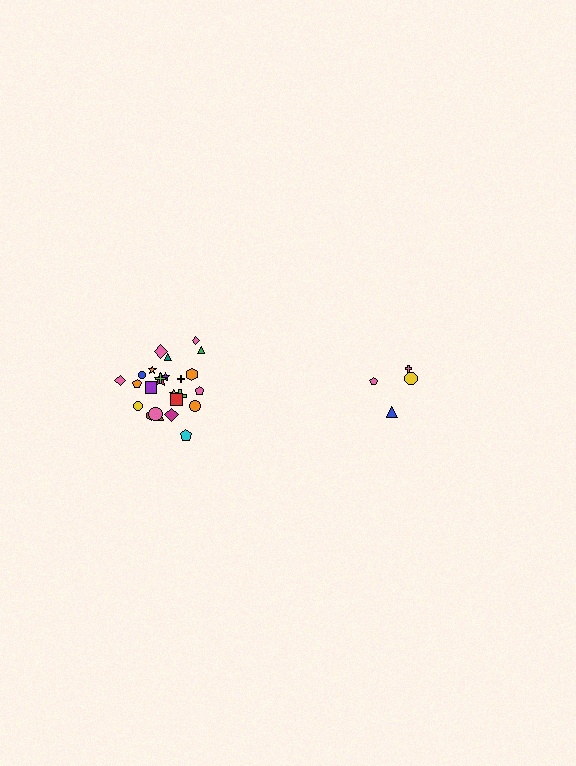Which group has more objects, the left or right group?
The left group.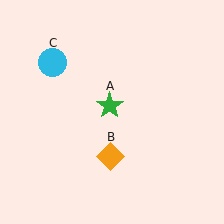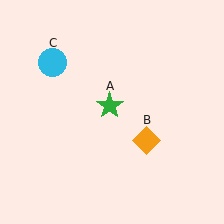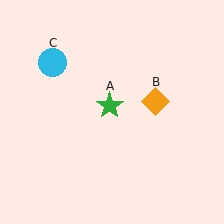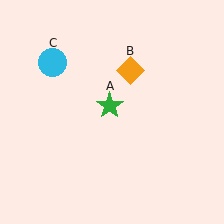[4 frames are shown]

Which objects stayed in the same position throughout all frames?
Green star (object A) and cyan circle (object C) remained stationary.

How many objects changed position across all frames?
1 object changed position: orange diamond (object B).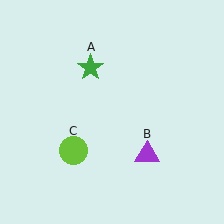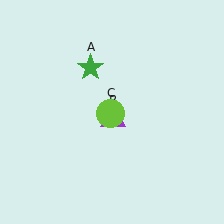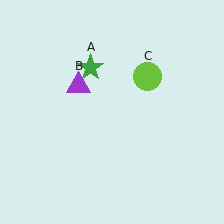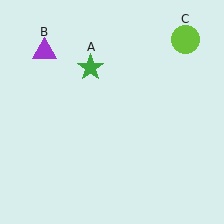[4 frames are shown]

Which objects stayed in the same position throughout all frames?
Green star (object A) remained stationary.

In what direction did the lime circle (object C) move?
The lime circle (object C) moved up and to the right.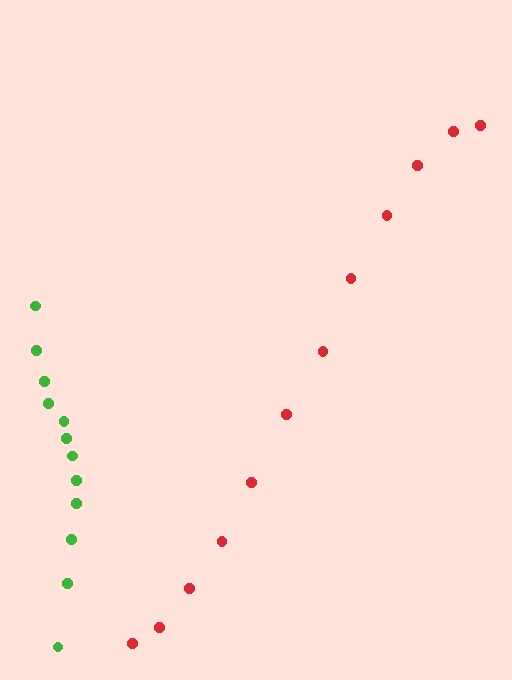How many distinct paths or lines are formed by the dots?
There are 2 distinct paths.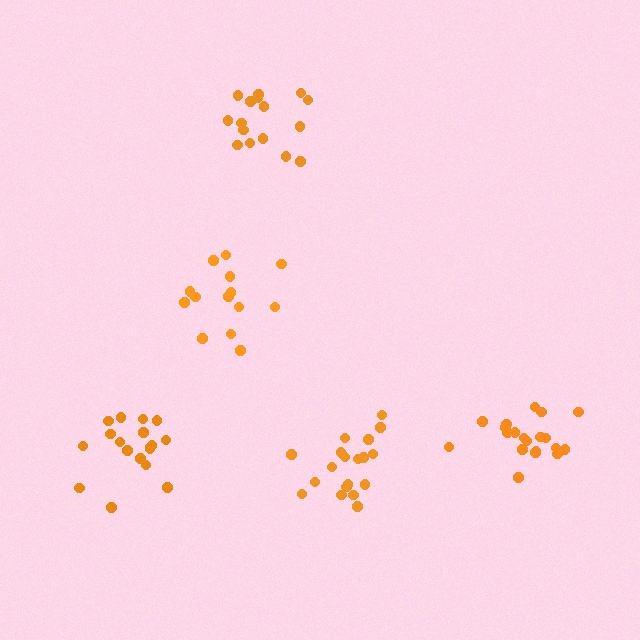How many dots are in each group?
Group 1: 16 dots, Group 2: 20 dots, Group 3: 20 dots, Group 4: 14 dots, Group 5: 18 dots (88 total).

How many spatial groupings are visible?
There are 5 spatial groupings.